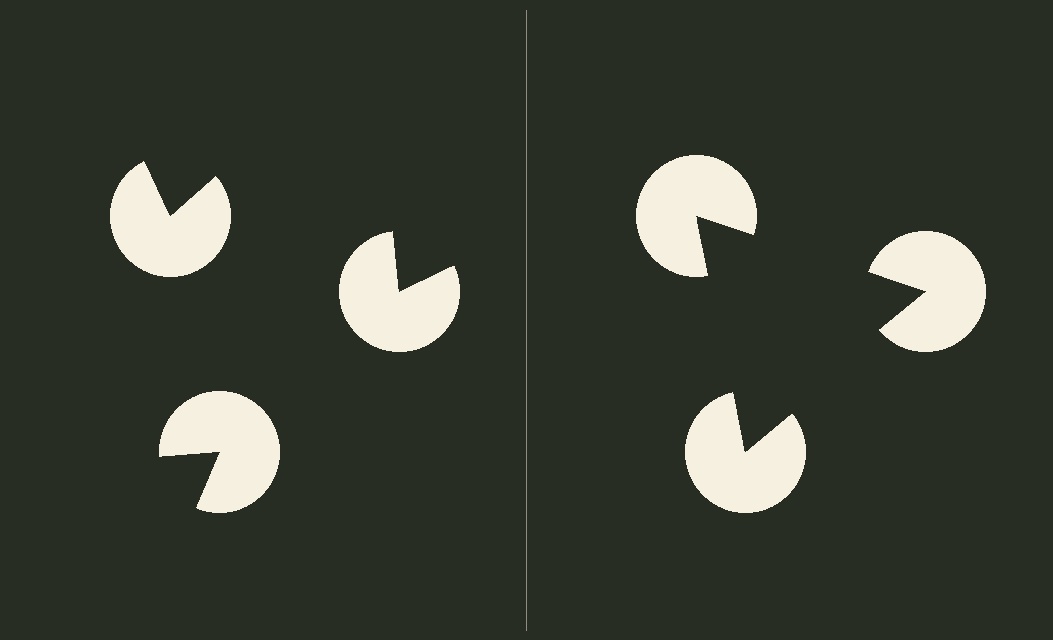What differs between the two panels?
The pac-man discs are positioned identically on both sides; only the wedge orientations differ. On the right they align to a triangle; on the left they are misaligned.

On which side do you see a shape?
An illusory triangle appears on the right side. On the left side the wedge cuts are rotated, so no coherent shape forms.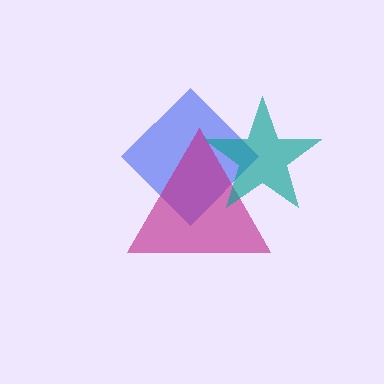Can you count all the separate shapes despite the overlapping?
Yes, there are 3 separate shapes.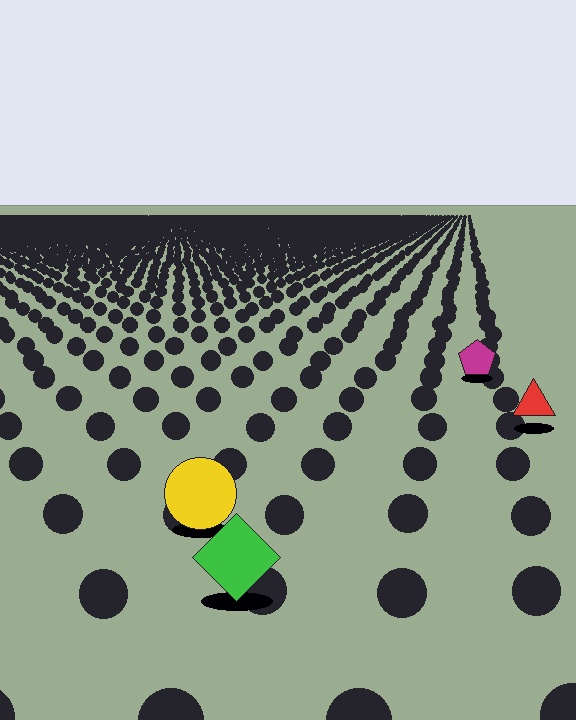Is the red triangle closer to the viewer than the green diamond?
No. The green diamond is closer — you can tell from the texture gradient: the ground texture is coarser near it.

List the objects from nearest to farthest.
From nearest to farthest: the green diamond, the yellow circle, the red triangle, the magenta pentagon.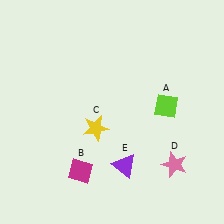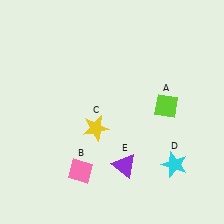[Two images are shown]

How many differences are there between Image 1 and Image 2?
There are 2 differences between the two images.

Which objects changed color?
B changed from magenta to pink. D changed from pink to cyan.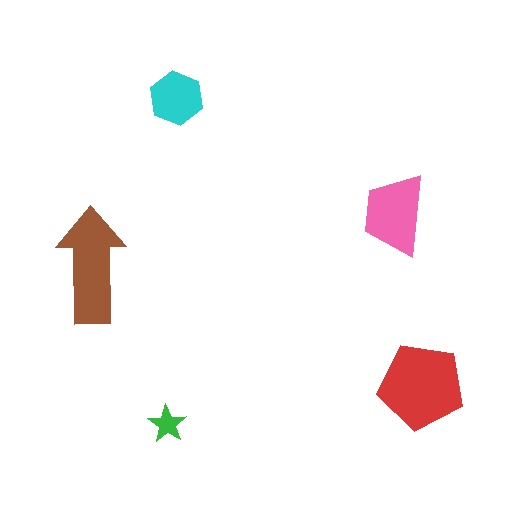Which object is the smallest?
The green star.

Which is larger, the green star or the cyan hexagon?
The cyan hexagon.